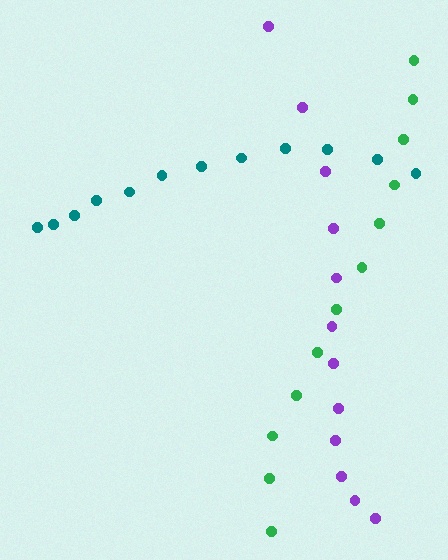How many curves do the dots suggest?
There are 3 distinct paths.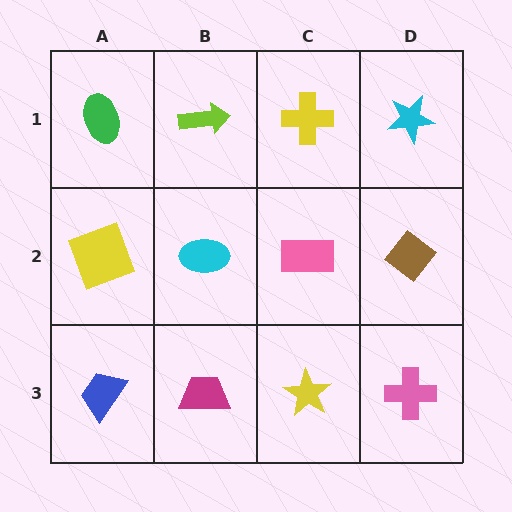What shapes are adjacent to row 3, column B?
A cyan ellipse (row 2, column B), a blue trapezoid (row 3, column A), a yellow star (row 3, column C).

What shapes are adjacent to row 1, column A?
A yellow square (row 2, column A), a lime arrow (row 1, column B).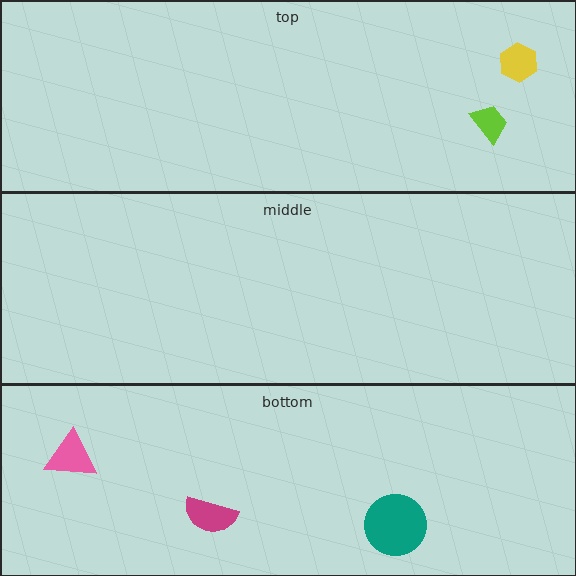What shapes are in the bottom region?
The magenta semicircle, the teal circle, the pink triangle.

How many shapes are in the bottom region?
3.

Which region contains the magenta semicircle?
The bottom region.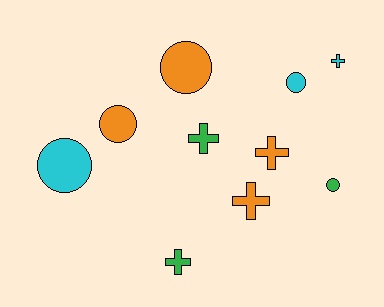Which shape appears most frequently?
Circle, with 5 objects.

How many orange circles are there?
There are 2 orange circles.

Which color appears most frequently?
Orange, with 4 objects.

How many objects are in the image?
There are 10 objects.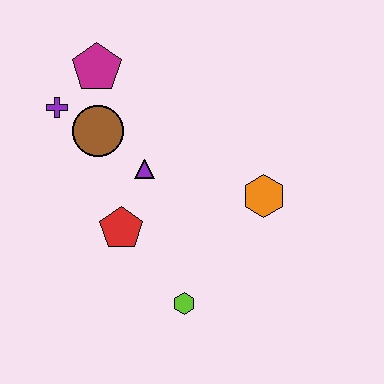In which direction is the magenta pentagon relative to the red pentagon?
The magenta pentagon is above the red pentagon.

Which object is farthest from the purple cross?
The lime hexagon is farthest from the purple cross.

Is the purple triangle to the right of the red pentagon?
Yes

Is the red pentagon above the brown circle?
No